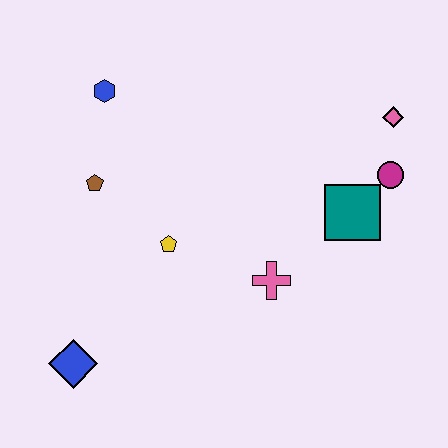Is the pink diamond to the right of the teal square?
Yes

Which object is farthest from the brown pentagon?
The pink diamond is farthest from the brown pentagon.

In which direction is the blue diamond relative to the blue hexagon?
The blue diamond is below the blue hexagon.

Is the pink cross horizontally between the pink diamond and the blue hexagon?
Yes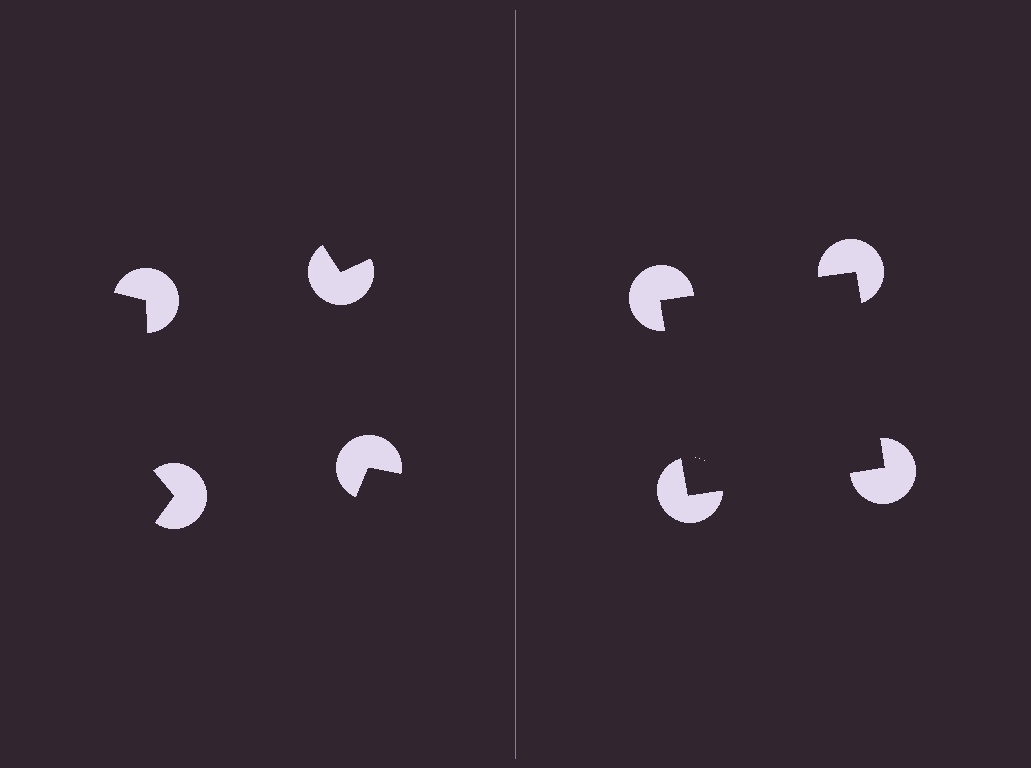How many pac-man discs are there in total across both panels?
8 — 4 on each side.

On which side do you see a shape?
An illusory square appears on the right side. On the left side the wedge cuts are rotated, so no coherent shape forms.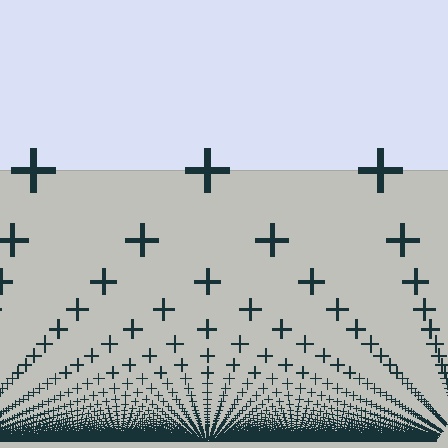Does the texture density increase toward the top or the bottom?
Density increases toward the bottom.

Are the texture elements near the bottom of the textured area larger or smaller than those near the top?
Smaller. The gradient is inverted — elements near the bottom are smaller and denser.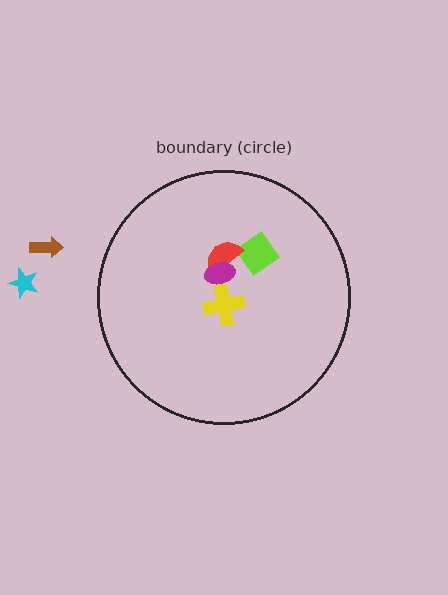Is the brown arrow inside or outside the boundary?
Outside.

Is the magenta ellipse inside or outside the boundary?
Inside.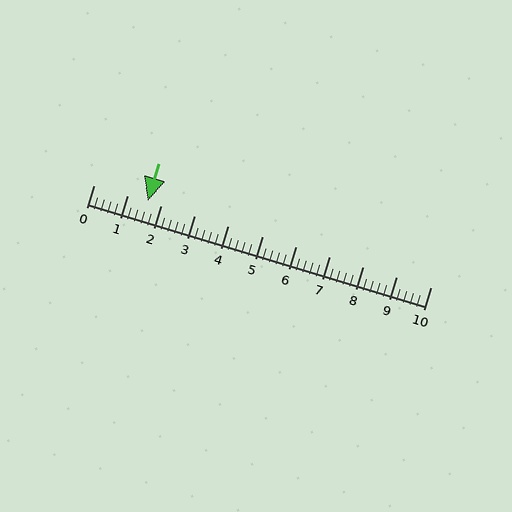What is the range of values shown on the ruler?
The ruler shows values from 0 to 10.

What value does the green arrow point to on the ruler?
The green arrow points to approximately 1.6.